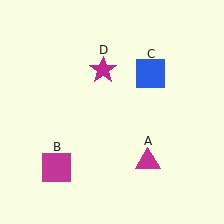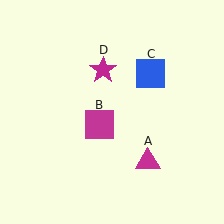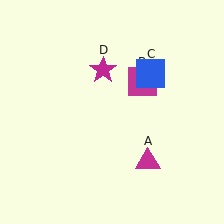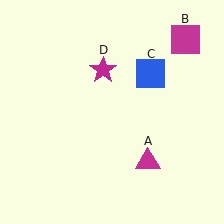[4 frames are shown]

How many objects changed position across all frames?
1 object changed position: magenta square (object B).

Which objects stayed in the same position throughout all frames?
Magenta triangle (object A) and blue square (object C) and magenta star (object D) remained stationary.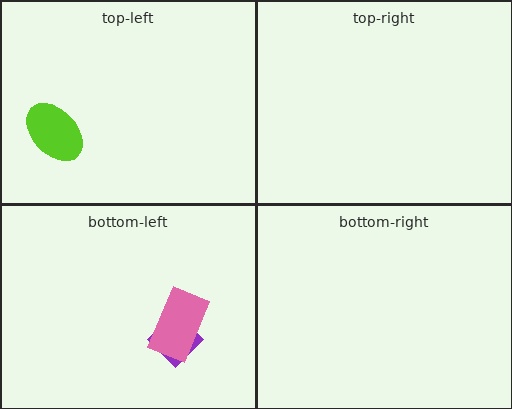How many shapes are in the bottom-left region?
2.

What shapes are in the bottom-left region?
The purple diamond, the pink rectangle.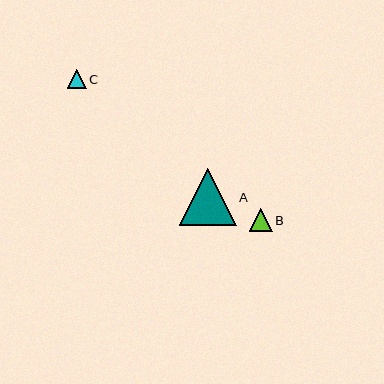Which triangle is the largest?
Triangle A is the largest with a size of approximately 57 pixels.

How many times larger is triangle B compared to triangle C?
Triangle B is approximately 1.2 times the size of triangle C.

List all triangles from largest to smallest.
From largest to smallest: A, B, C.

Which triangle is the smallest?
Triangle C is the smallest with a size of approximately 19 pixels.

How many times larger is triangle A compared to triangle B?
Triangle A is approximately 2.5 times the size of triangle B.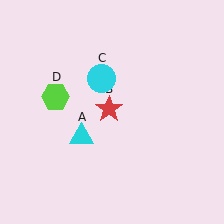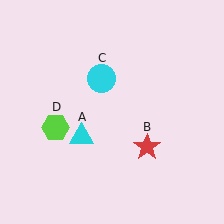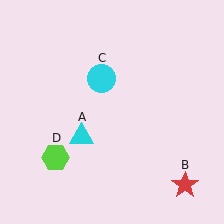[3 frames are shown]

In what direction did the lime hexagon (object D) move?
The lime hexagon (object D) moved down.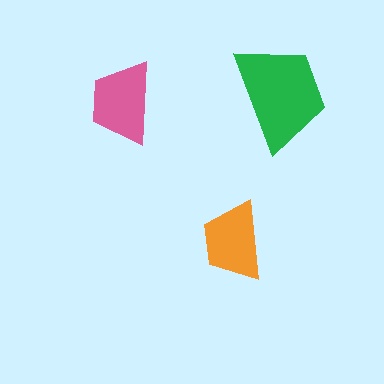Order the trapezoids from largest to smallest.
the green one, the pink one, the orange one.